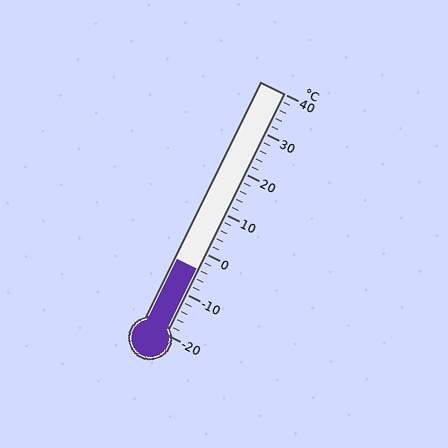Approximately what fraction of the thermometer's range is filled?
The thermometer is filled to approximately 25% of its range.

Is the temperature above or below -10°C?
The temperature is above -10°C.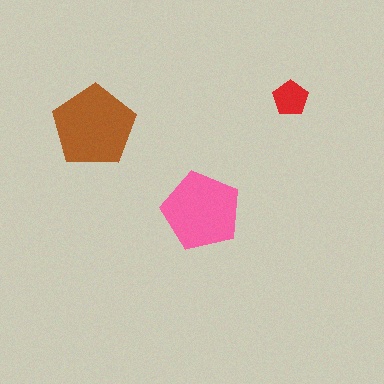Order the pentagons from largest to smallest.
the brown one, the pink one, the red one.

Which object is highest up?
The red pentagon is topmost.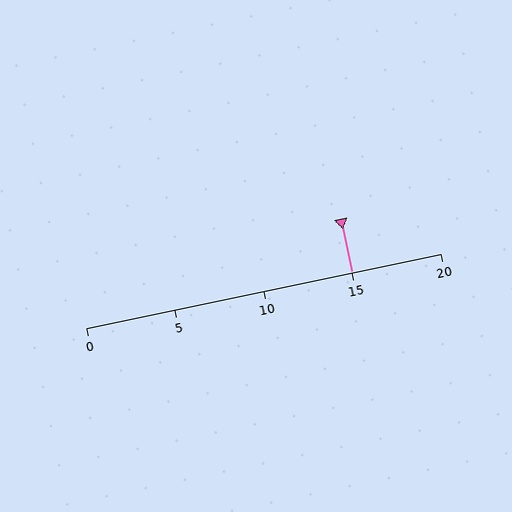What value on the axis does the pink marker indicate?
The marker indicates approximately 15.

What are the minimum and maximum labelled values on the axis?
The axis runs from 0 to 20.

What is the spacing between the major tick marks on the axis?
The major ticks are spaced 5 apart.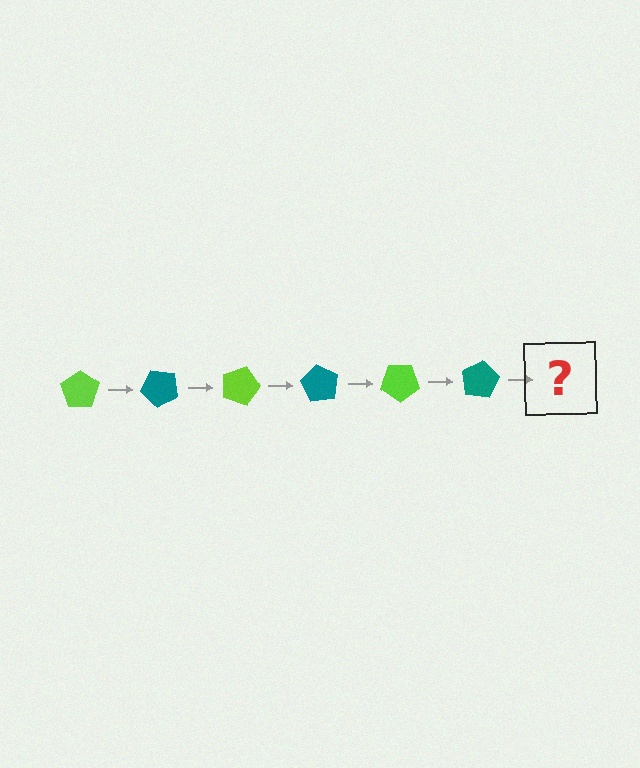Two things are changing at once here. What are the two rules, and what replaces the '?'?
The two rules are that it rotates 45 degrees each step and the color cycles through lime and teal. The '?' should be a lime pentagon, rotated 270 degrees from the start.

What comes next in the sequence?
The next element should be a lime pentagon, rotated 270 degrees from the start.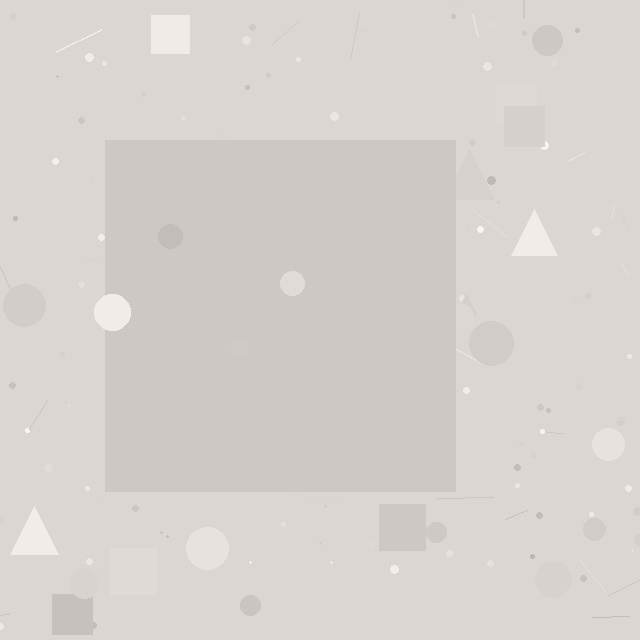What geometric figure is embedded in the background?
A square is embedded in the background.